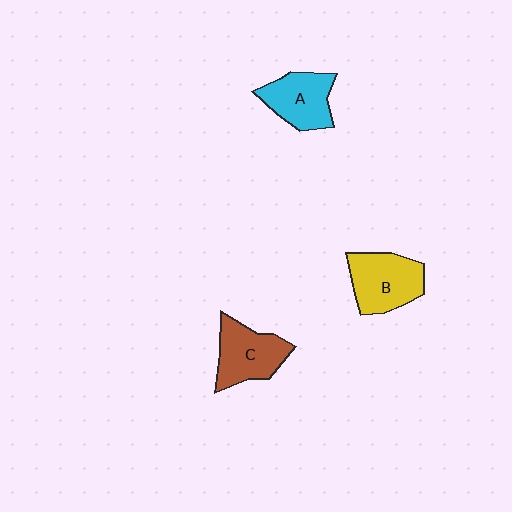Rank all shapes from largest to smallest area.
From largest to smallest: B (yellow), C (brown), A (cyan).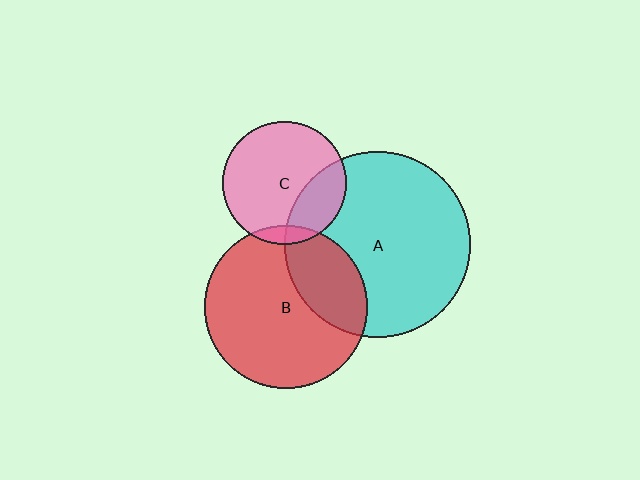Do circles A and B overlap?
Yes.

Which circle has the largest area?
Circle A (cyan).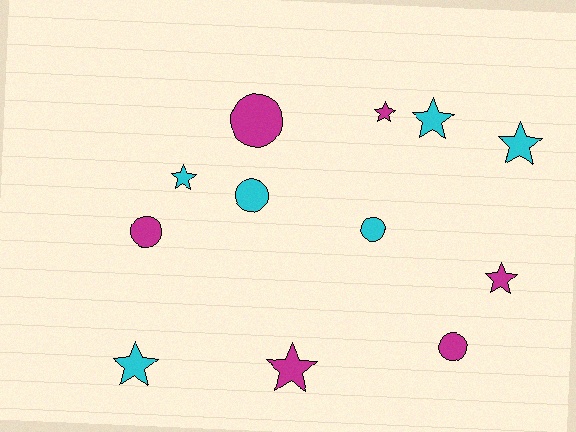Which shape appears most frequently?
Star, with 7 objects.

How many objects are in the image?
There are 12 objects.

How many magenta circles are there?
There are 3 magenta circles.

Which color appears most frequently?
Magenta, with 6 objects.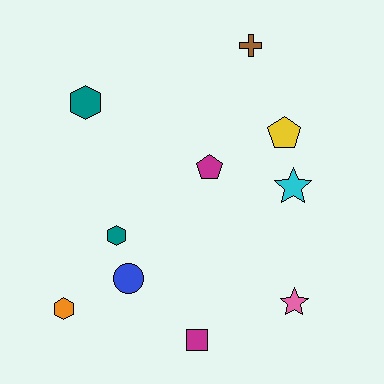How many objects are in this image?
There are 10 objects.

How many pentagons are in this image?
There are 2 pentagons.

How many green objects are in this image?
There are no green objects.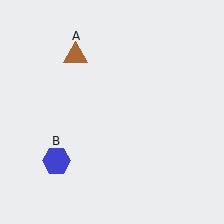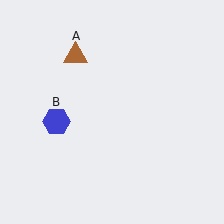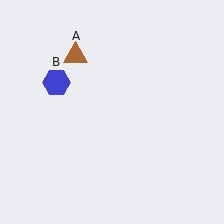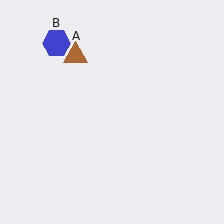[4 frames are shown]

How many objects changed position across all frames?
1 object changed position: blue hexagon (object B).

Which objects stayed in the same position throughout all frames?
Brown triangle (object A) remained stationary.